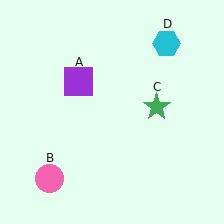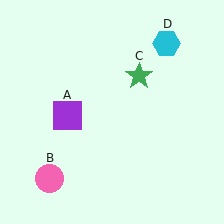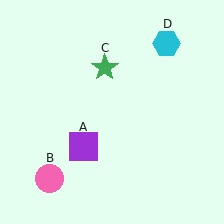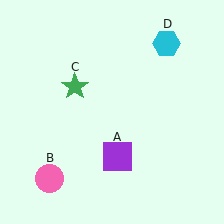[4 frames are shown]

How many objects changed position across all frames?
2 objects changed position: purple square (object A), green star (object C).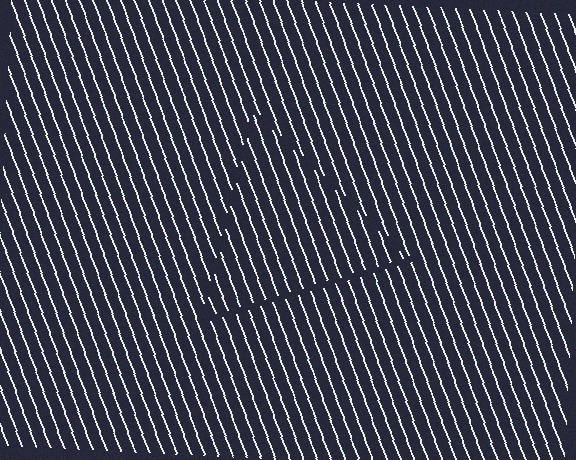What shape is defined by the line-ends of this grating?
An illusory triangle. The interior of the shape contains the same grating, shifted by half a period — the contour is defined by the phase discontinuity where line-ends from the inner and outer gratings abut.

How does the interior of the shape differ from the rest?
The interior of the shape contains the same grating, shifted by half a period — the contour is defined by the phase discontinuity where line-ends from the inner and outer gratings abut.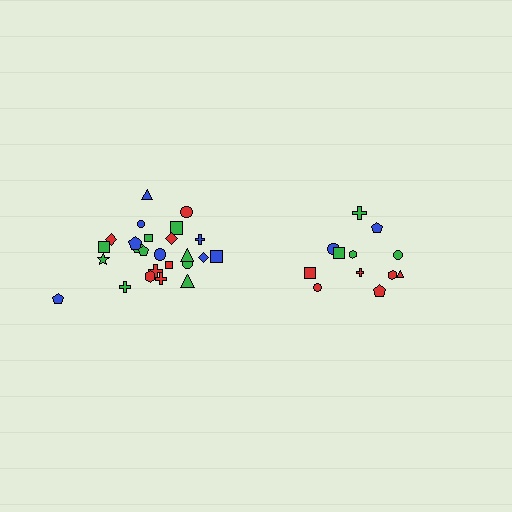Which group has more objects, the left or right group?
The left group.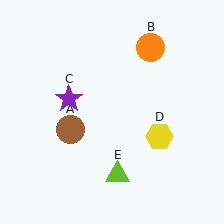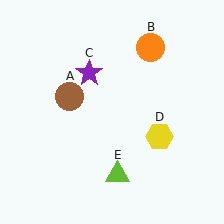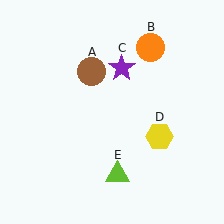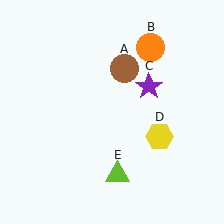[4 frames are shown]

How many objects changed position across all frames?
2 objects changed position: brown circle (object A), purple star (object C).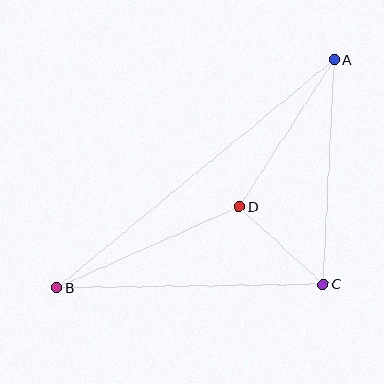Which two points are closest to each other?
Points C and D are closest to each other.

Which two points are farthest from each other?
Points A and B are farthest from each other.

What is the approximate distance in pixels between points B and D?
The distance between B and D is approximately 199 pixels.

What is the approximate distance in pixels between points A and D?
The distance between A and D is approximately 175 pixels.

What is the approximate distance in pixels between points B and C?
The distance between B and C is approximately 266 pixels.